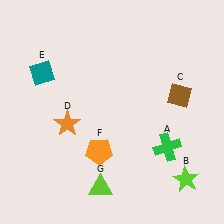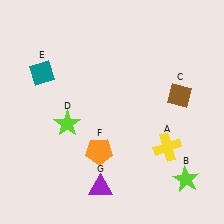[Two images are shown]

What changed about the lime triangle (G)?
In Image 1, G is lime. In Image 2, it changed to purple.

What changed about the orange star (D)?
In Image 1, D is orange. In Image 2, it changed to lime.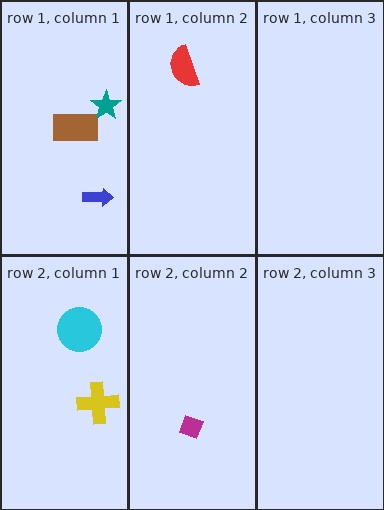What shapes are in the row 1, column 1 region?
The brown rectangle, the teal star, the blue arrow.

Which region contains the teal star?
The row 1, column 1 region.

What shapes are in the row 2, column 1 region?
The yellow cross, the cyan circle.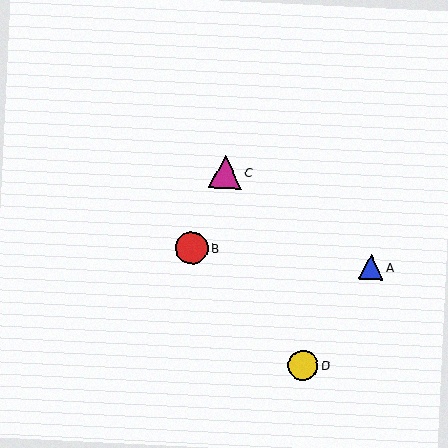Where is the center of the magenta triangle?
The center of the magenta triangle is at (225, 172).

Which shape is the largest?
The magenta triangle (labeled C) is the largest.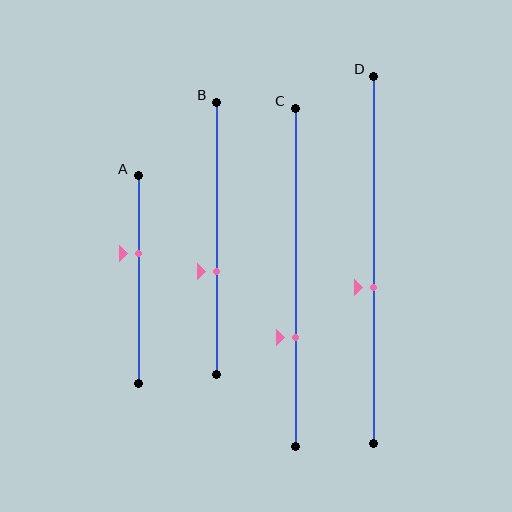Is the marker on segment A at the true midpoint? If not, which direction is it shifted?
No, the marker on segment A is shifted upward by about 13% of the segment length.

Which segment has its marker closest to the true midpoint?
Segment D has its marker closest to the true midpoint.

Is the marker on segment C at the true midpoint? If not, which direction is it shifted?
No, the marker on segment C is shifted downward by about 18% of the segment length.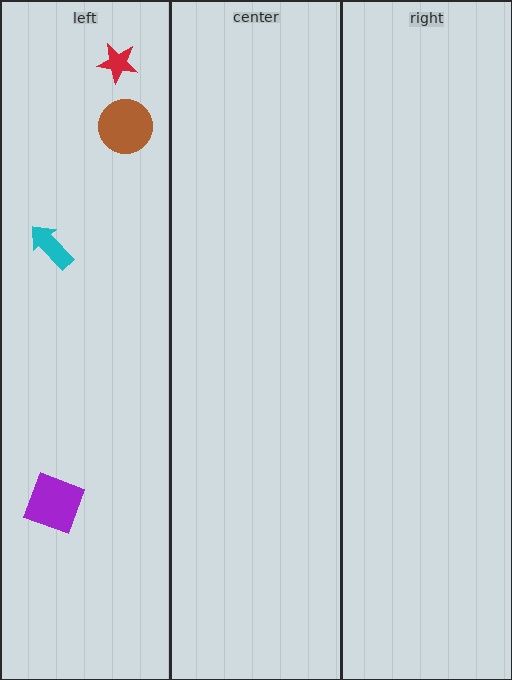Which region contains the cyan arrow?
The left region.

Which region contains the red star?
The left region.